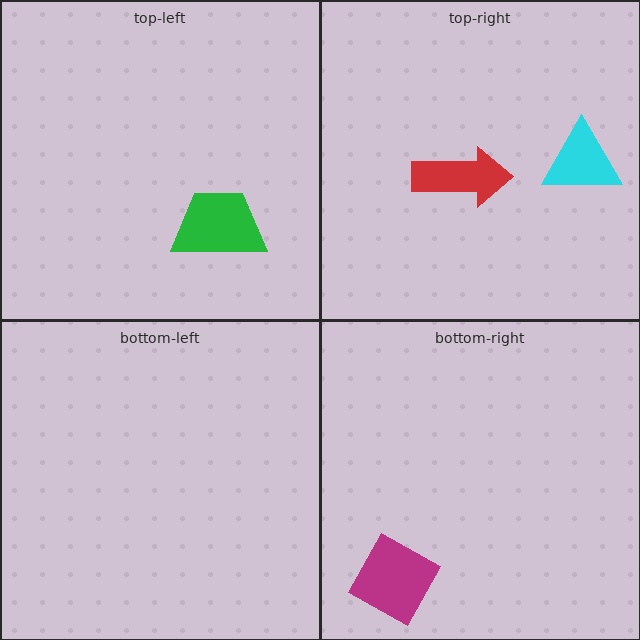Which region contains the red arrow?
The top-right region.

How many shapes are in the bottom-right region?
1.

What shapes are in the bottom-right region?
The magenta diamond.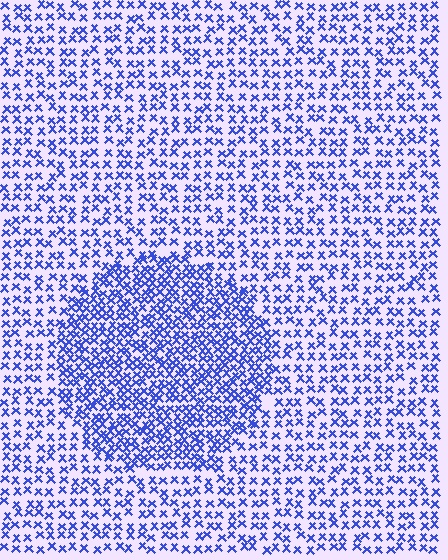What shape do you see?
I see a circle.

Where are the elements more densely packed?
The elements are more densely packed inside the circle boundary.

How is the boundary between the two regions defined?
The boundary is defined by a change in element density (approximately 1.9x ratio). All elements are the same color, size, and shape.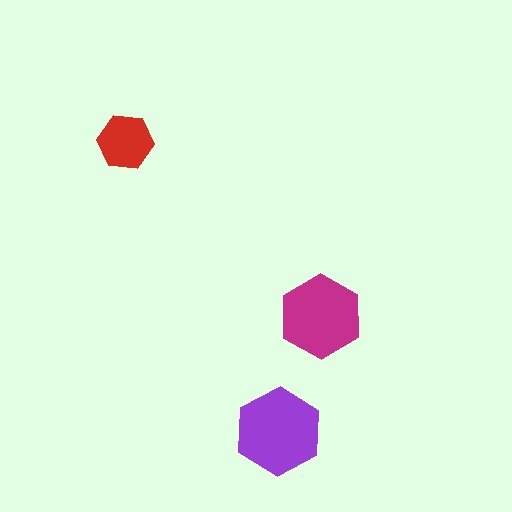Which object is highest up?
The red hexagon is topmost.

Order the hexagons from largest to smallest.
the purple one, the magenta one, the red one.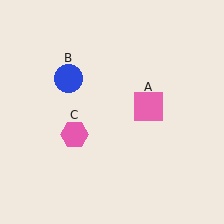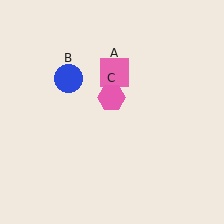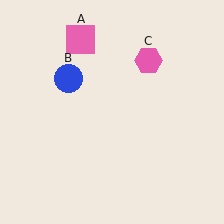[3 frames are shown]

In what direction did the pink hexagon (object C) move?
The pink hexagon (object C) moved up and to the right.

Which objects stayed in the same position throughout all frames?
Blue circle (object B) remained stationary.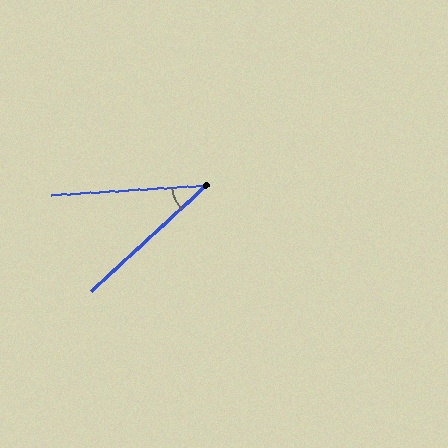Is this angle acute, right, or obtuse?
It is acute.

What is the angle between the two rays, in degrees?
Approximately 39 degrees.